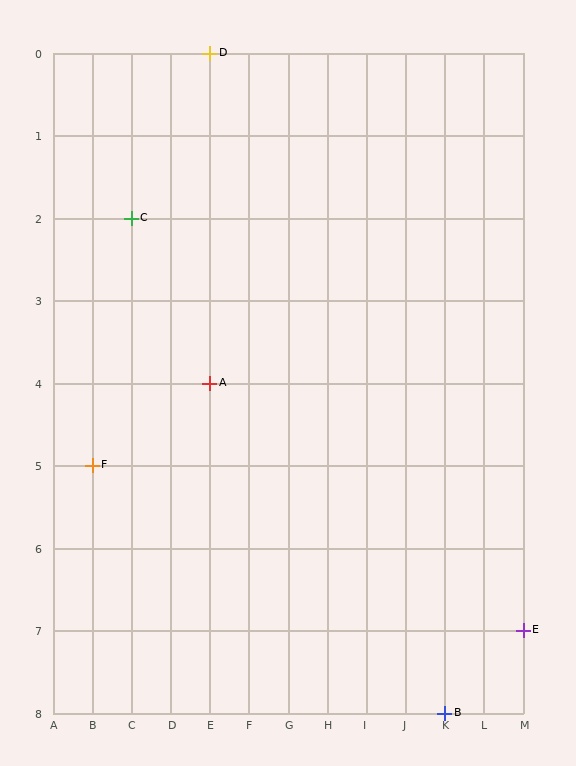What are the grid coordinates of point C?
Point C is at grid coordinates (C, 2).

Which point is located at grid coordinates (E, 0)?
Point D is at (E, 0).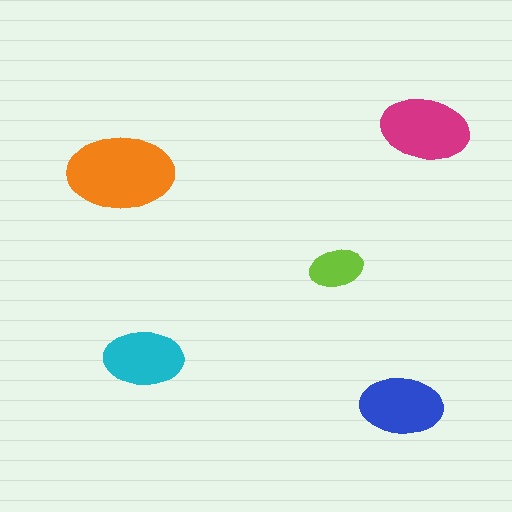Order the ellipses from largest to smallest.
the orange one, the magenta one, the blue one, the cyan one, the lime one.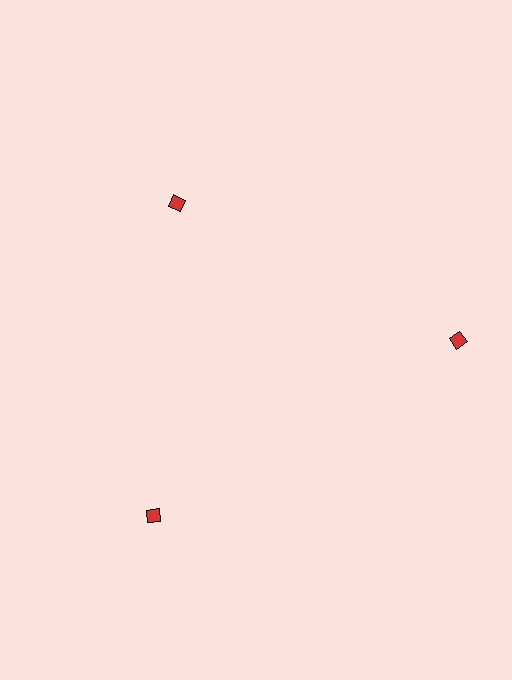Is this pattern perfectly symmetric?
No. The 3 red diamonds are arranged in a ring, but one element near the 11 o'clock position is pulled inward toward the center, breaking the 3-fold rotational symmetry.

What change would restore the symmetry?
The symmetry would be restored by moving it outward, back onto the ring so that all 3 diamonds sit at equal angles and equal distance from the center.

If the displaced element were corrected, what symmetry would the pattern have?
It would have 3-fold rotational symmetry — the pattern would map onto itself every 120 degrees.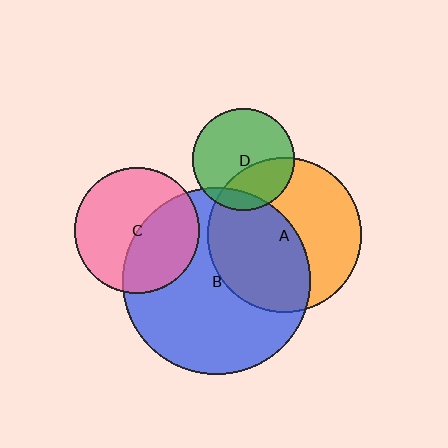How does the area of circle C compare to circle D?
Approximately 1.5 times.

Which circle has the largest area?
Circle B (blue).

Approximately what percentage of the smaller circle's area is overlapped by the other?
Approximately 40%.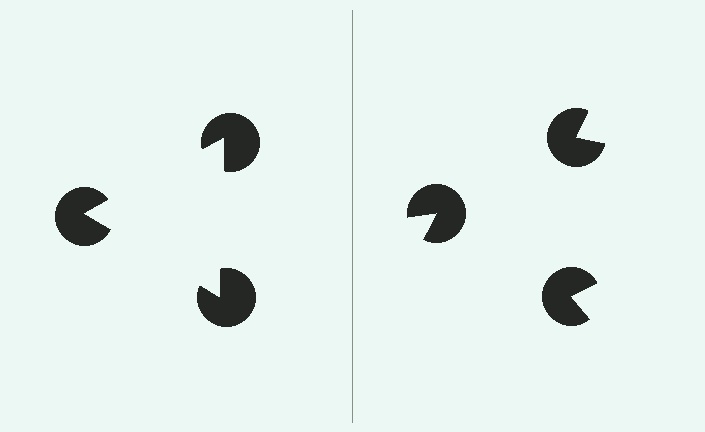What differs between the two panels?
The pac-man discs are positioned identically on both sides; only the wedge orientations differ. On the left they align to a triangle; on the right they are misaligned.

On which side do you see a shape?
An illusory triangle appears on the left side. On the right side the wedge cuts are rotated, so no coherent shape forms.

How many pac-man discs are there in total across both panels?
6 — 3 on each side.